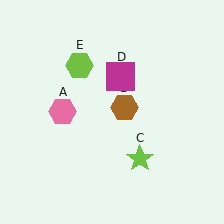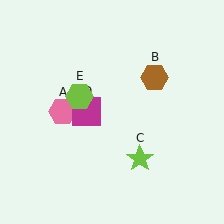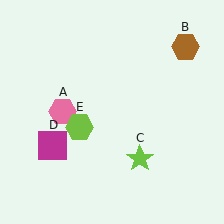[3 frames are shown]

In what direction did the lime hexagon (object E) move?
The lime hexagon (object E) moved down.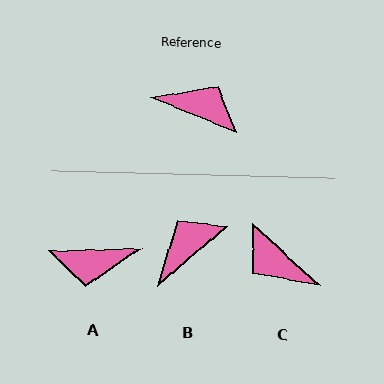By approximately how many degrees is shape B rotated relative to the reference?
Approximately 63 degrees counter-clockwise.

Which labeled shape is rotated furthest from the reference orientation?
C, about 160 degrees away.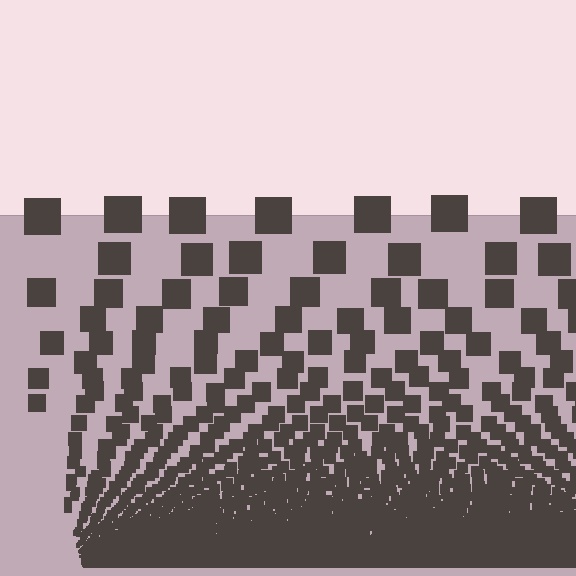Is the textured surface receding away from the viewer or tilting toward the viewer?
The surface appears to tilt toward the viewer. Texture elements get larger and sparser toward the top.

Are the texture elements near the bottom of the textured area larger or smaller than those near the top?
Smaller. The gradient is inverted — elements near the bottom are smaller and denser.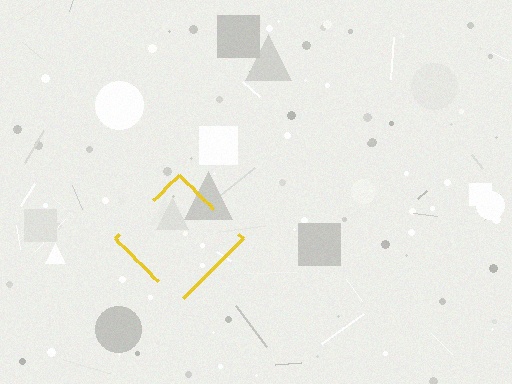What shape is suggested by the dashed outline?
The dashed outline suggests a diamond.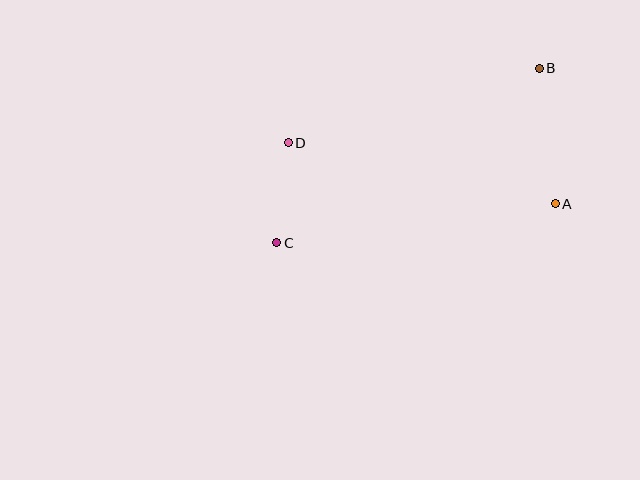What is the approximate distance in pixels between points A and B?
The distance between A and B is approximately 137 pixels.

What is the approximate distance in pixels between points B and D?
The distance between B and D is approximately 262 pixels.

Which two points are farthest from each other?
Points B and C are farthest from each other.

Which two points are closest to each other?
Points C and D are closest to each other.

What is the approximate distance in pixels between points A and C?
The distance between A and C is approximately 281 pixels.